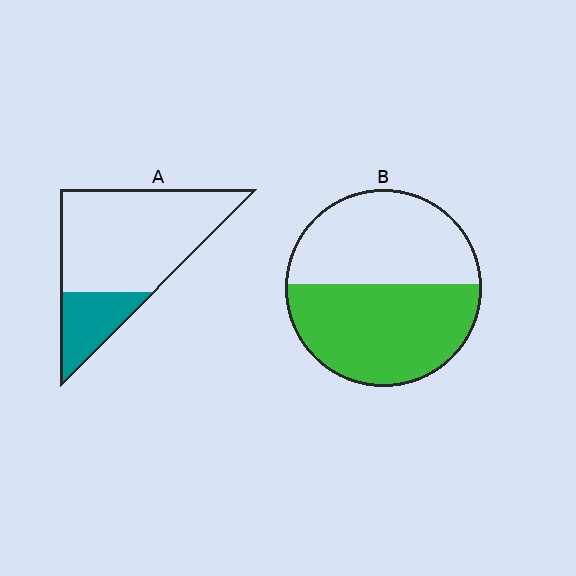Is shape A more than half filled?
No.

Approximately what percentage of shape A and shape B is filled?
A is approximately 25% and B is approximately 55%.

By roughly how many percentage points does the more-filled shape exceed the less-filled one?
By roughly 30 percentage points (B over A).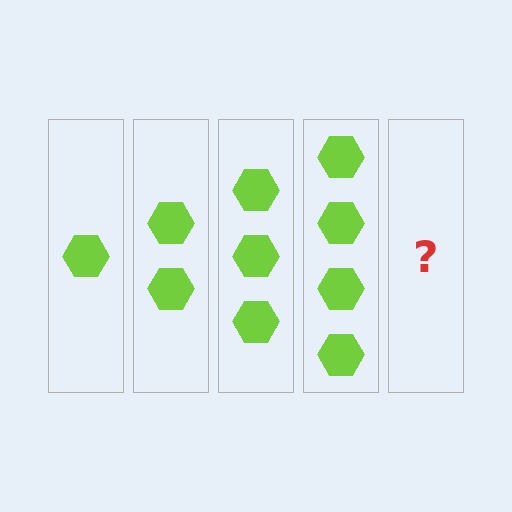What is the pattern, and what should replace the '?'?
The pattern is that each step adds one more hexagon. The '?' should be 5 hexagons.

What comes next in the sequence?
The next element should be 5 hexagons.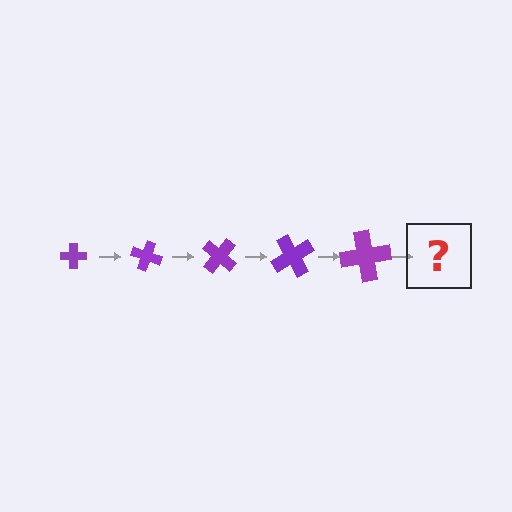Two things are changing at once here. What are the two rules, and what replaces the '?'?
The two rules are that the cross grows larger each step and it rotates 20 degrees each step. The '?' should be a cross, larger than the previous one and rotated 100 degrees from the start.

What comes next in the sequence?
The next element should be a cross, larger than the previous one and rotated 100 degrees from the start.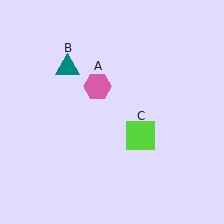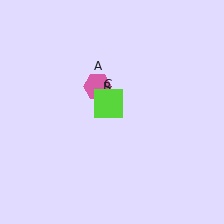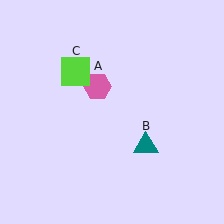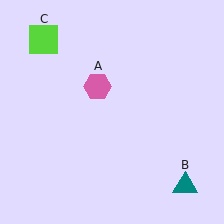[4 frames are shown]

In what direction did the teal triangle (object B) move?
The teal triangle (object B) moved down and to the right.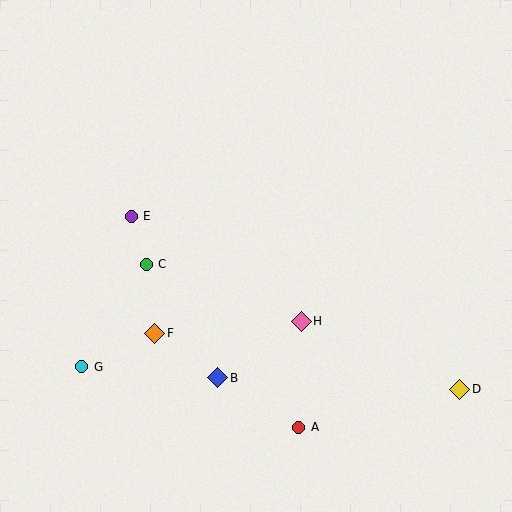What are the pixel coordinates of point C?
Point C is at (146, 264).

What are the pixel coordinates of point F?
Point F is at (155, 333).